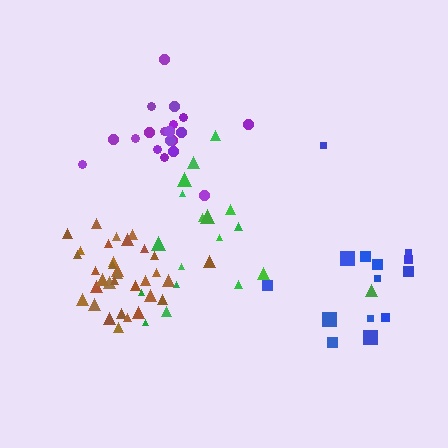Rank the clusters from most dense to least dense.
brown, purple, green, blue.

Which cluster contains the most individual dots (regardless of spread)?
Brown (33).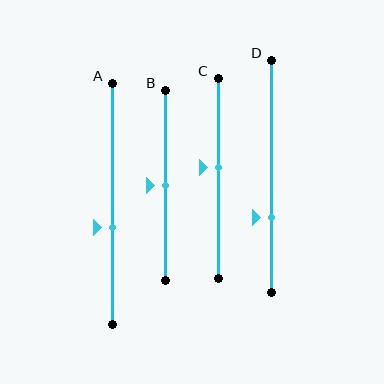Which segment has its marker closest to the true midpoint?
Segment B has its marker closest to the true midpoint.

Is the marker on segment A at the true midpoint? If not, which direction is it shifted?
No, the marker on segment A is shifted downward by about 10% of the segment length.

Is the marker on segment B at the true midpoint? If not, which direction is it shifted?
Yes, the marker on segment B is at the true midpoint.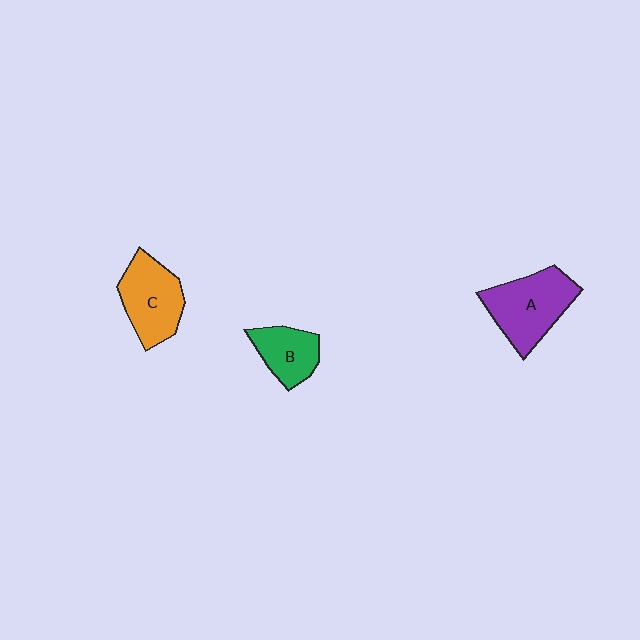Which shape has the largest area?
Shape A (purple).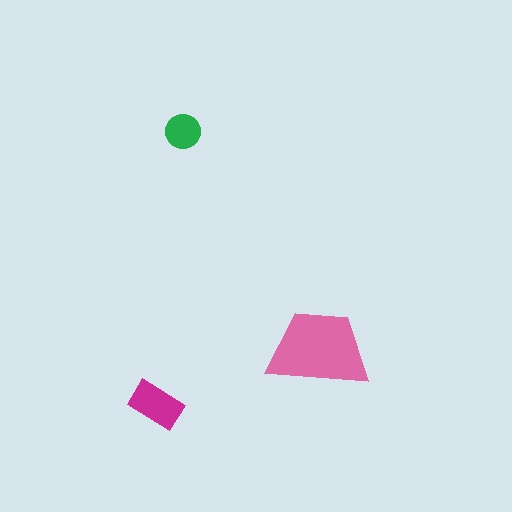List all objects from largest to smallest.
The pink trapezoid, the magenta rectangle, the green circle.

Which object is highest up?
The green circle is topmost.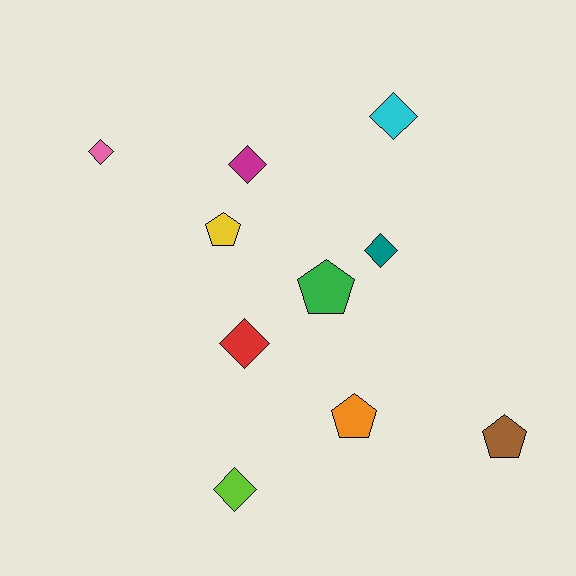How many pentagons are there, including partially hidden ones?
There are 4 pentagons.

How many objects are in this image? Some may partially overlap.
There are 10 objects.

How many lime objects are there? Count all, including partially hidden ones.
There is 1 lime object.